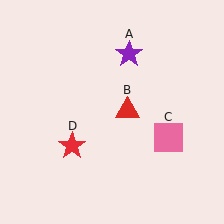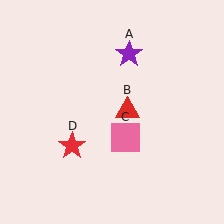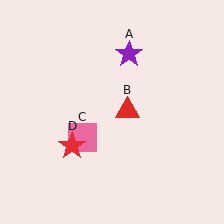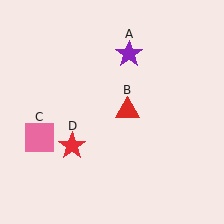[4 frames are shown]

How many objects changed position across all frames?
1 object changed position: pink square (object C).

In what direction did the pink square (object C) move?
The pink square (object C) moved left.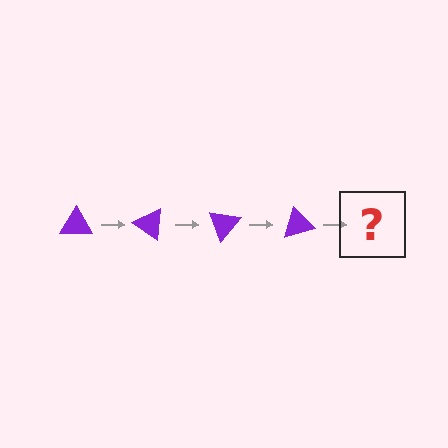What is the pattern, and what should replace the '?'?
The pattern is that the triangle rotates 35 degrees each step. The '?' should be a purple triangle rotated 140 degrees.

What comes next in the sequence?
The next element should be a purple triangle rotated 140 degrees.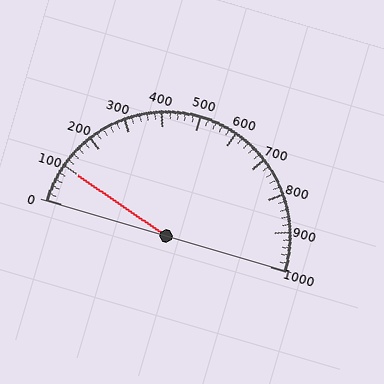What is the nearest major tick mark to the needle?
The nearest major tick mark is 100.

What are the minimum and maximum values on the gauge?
The gauge ranges from 0 to 1000.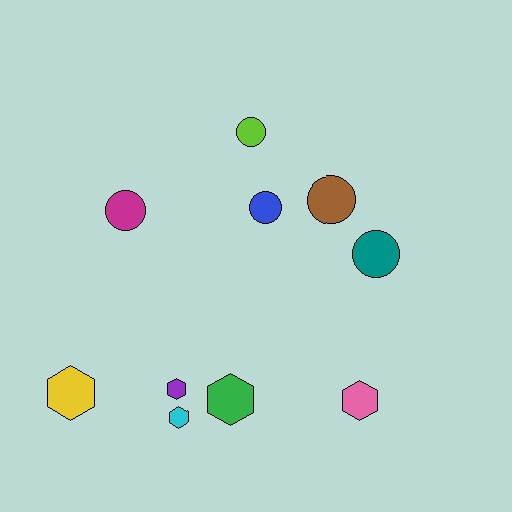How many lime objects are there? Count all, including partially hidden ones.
There is 1 lime object.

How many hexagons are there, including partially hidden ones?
There are 5 hexagons.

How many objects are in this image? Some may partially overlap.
There are 10 objects.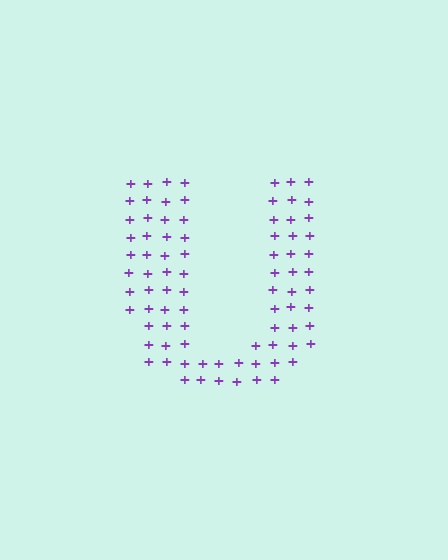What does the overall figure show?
The overall figure shows the letter U.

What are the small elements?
The small elements are plus signs.